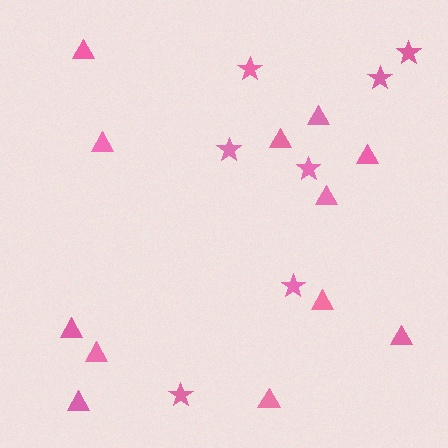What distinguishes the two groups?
There are 2 groups: one group of stars (7) and one group of triangles (12).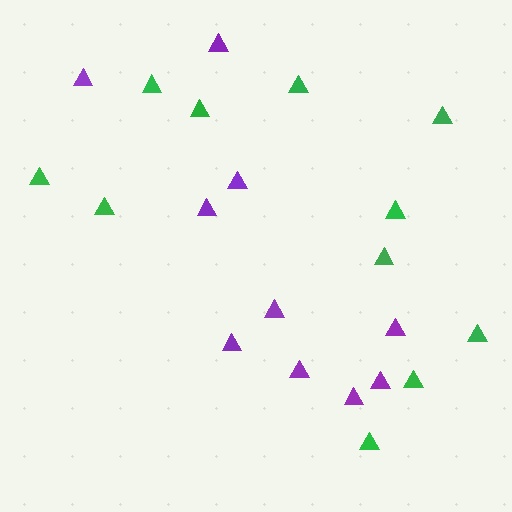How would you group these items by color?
There are 2 groups: one group of purple triangles (10) and one group of green triangles (11).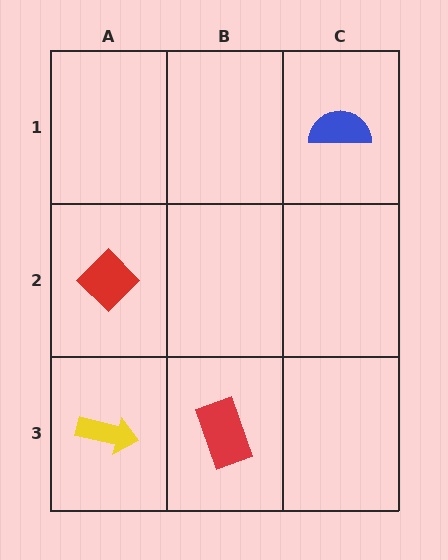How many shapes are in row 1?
1 shape.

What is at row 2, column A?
A red diamond.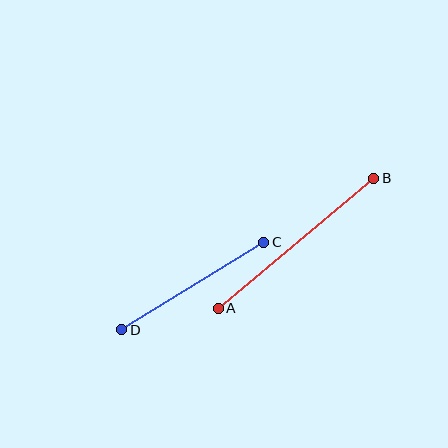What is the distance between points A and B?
The distance is approximately 203 pixels.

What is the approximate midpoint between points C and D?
The midpoint is at approximately (193, 286) pixels.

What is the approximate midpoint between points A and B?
The midpoint is at approximately (296, 243) pixels.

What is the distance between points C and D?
The distance is approximately 166 pixels.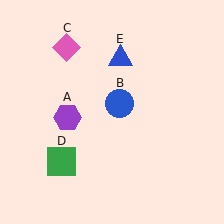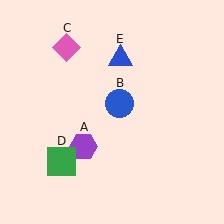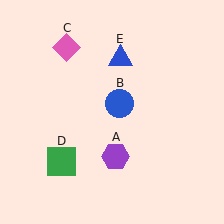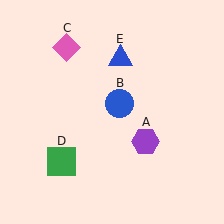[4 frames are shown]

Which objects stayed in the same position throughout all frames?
Blue circle (object B) and pink diamond (object C) and green square (object D) and blue triangle (object E) remained stationary.